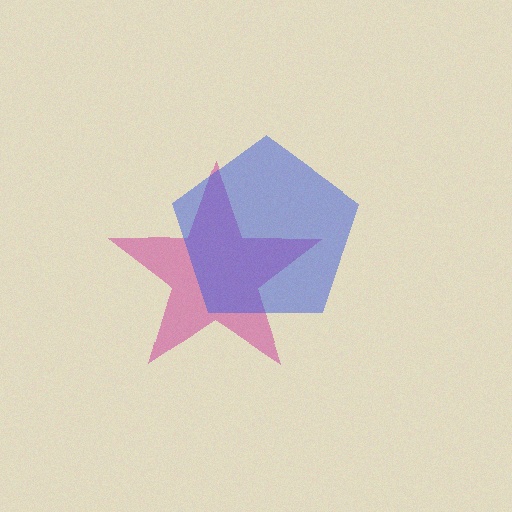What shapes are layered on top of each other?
The layered shapes are: a magenta star, a blue pentagon.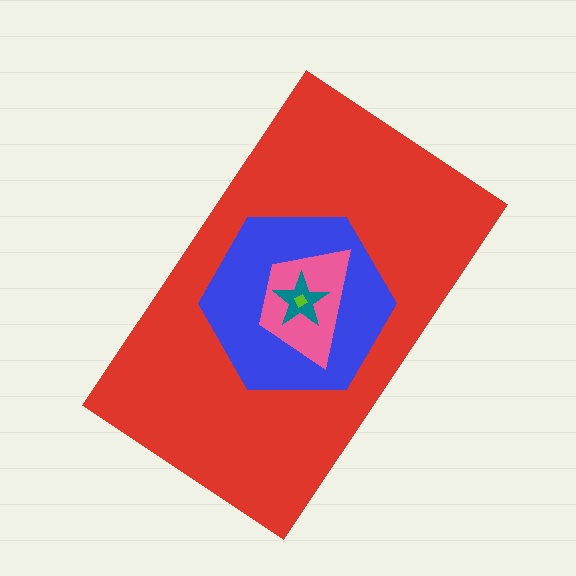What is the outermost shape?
The red rectangle.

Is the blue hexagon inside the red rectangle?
Yes.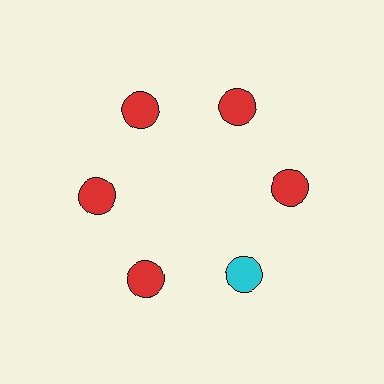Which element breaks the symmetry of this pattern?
The cyan circle at roughly the 5 o'clock position breaks the symmetry. All other shapes are red circles.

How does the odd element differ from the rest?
It has a different color: cyan instead of red.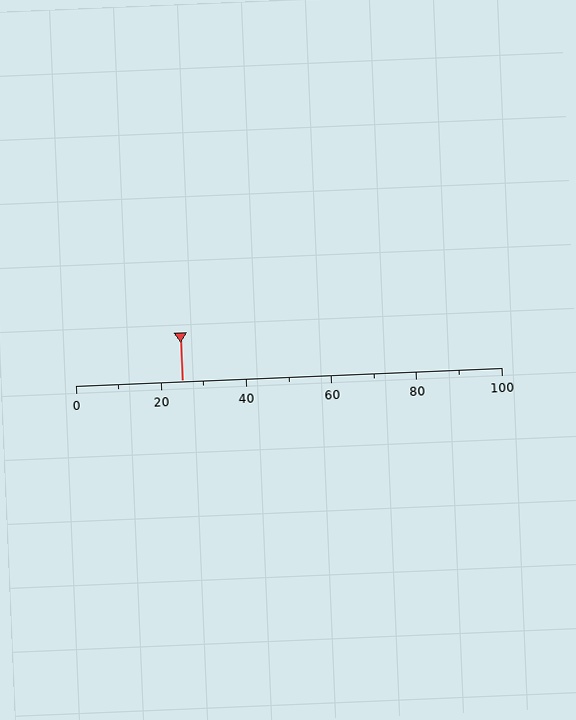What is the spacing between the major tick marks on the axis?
The major ticks are spaced 20 apart.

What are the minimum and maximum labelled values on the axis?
The axis runs from 0 to 100.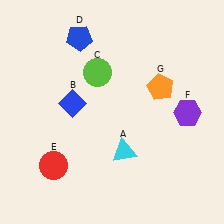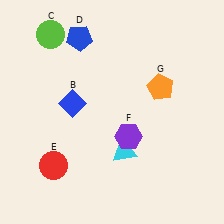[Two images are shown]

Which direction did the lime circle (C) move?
The lime circle (C) moved left.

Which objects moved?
The objects that moved are: the lime circle (C), the purple hexagon (F).